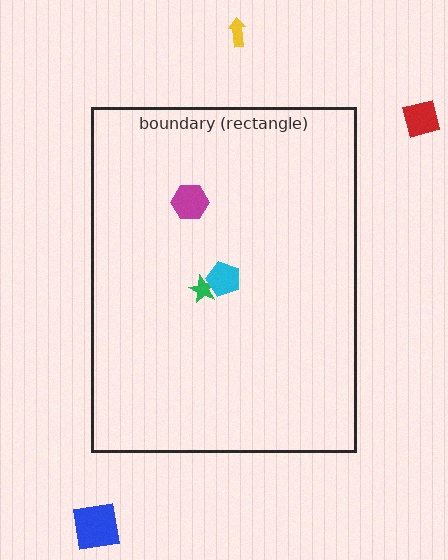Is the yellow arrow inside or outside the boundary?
Outside.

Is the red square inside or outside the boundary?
Outside.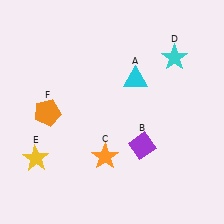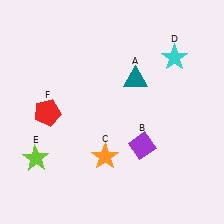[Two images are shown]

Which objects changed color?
A changed from cyan to teal. E changed from yellow to lime. F changed from orange to red.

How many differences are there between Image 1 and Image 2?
There are 3 differences between the two images.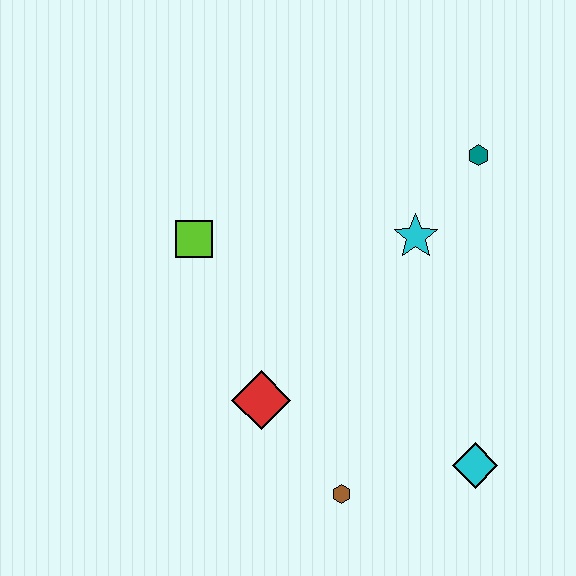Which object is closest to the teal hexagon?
The cyan star is closest to the teal hexagon.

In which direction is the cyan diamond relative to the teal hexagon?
The cyan diamond is below the teal hexagon.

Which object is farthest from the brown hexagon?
The teal hexagon is farthest from the brown hexagon.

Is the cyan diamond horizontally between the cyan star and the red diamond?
No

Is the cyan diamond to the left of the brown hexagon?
No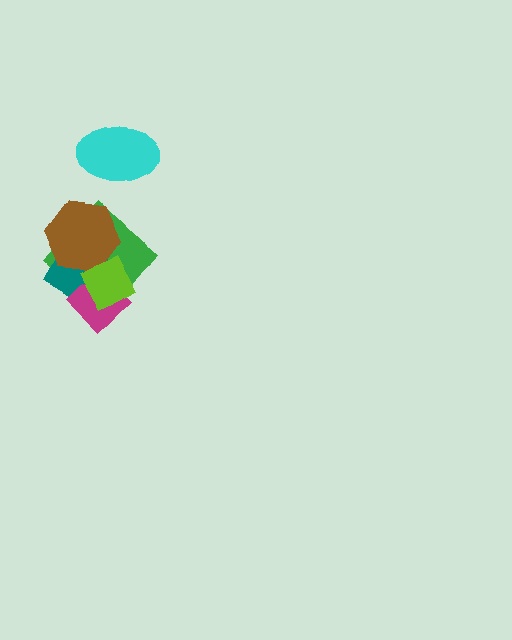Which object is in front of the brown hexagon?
The lime diamond is in front of the brown hexagon.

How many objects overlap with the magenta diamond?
3 objects overlap with the magenta diamond.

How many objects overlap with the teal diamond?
4 objects overlap with the teal diamond.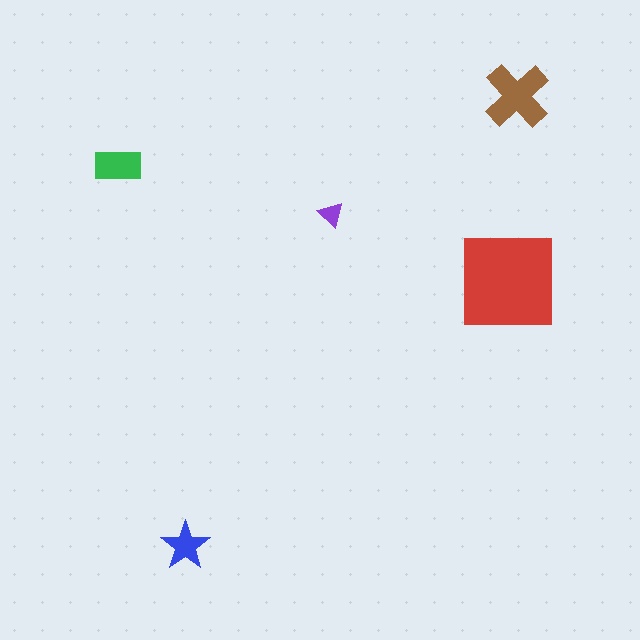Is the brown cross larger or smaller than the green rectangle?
Larger.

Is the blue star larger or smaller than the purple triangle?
Larger.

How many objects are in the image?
There are 5 objects in the image.